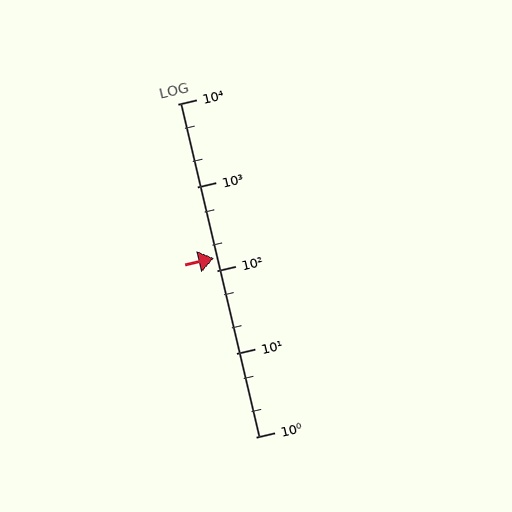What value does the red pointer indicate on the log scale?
The pointer indicates approximately 140.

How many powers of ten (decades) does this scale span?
The scale spans 4 decades, from 1 to 10000.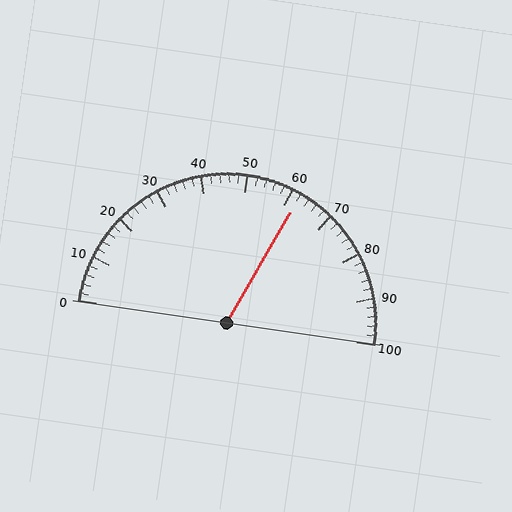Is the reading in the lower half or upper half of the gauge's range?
The reading is in the upper half of the range (0 to 100).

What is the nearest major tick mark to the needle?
The nearest major tick mark is 60.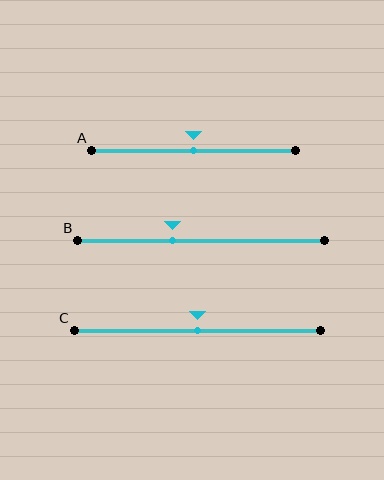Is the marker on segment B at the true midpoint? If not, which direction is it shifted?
No, the marker on segment B is shifted to the left by about 12% of the segment length.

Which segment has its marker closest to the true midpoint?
Segment A has its marker closest to the true midpoint.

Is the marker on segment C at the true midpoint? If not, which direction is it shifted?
Yes, the marker on segment C is at the true midpoint.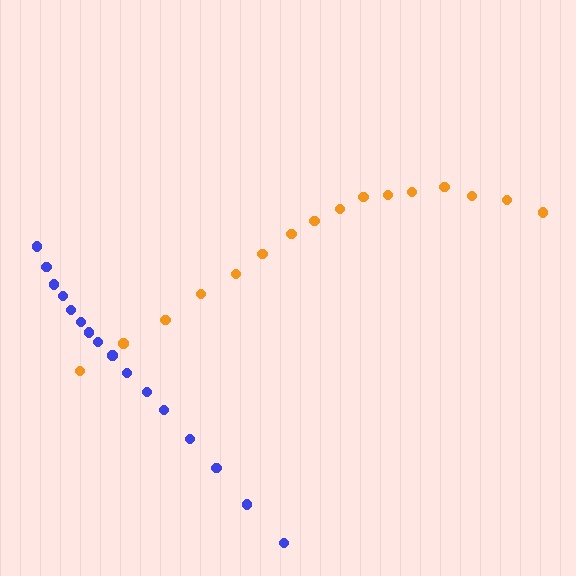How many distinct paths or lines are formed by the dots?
There are 2 distinct paths.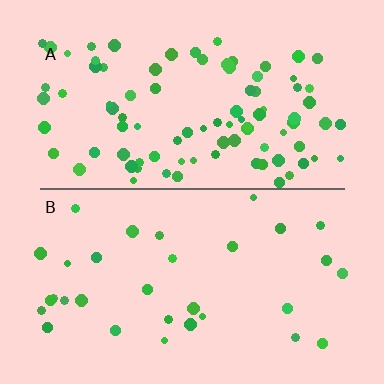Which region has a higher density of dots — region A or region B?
A (the top).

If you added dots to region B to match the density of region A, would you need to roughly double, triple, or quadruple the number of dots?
Approximately triple.